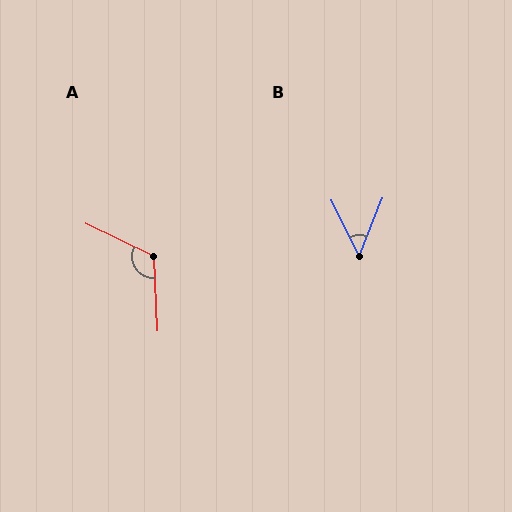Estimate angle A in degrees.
Approximately 118 degrees.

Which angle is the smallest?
B, at approximately 47 degrees.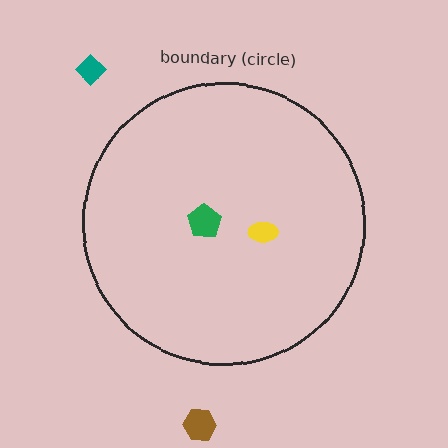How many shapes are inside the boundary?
2 inside, 2 outside.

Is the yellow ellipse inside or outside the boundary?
Inside.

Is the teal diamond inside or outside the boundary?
Outside.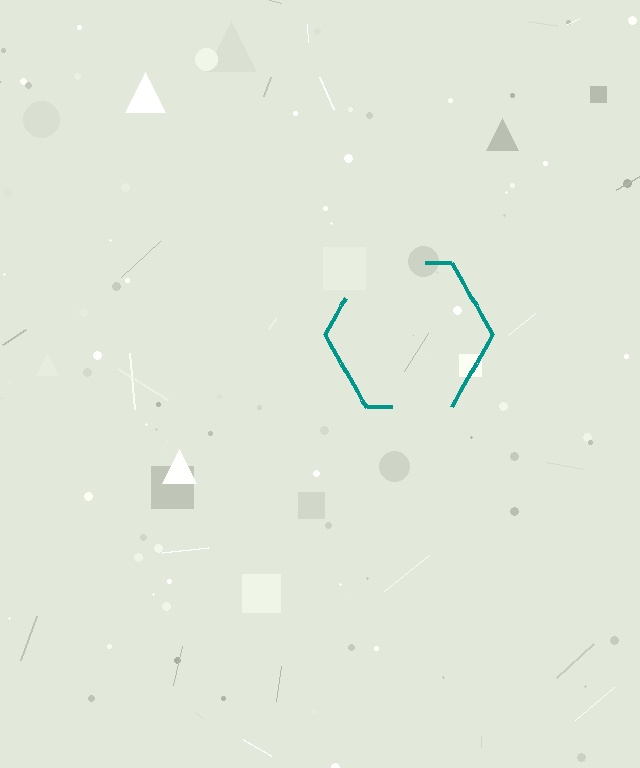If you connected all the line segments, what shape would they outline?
They would outline a hexagon.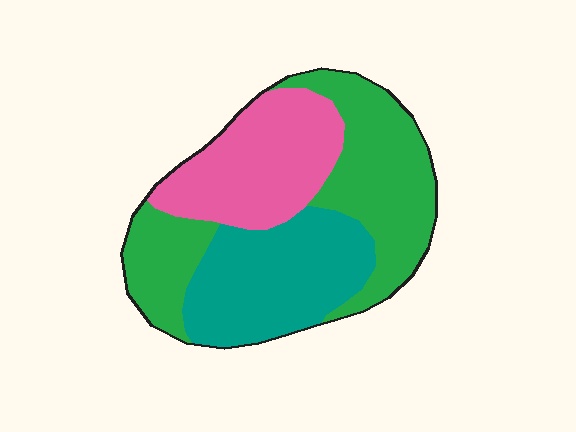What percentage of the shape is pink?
Pink covers roughly 30% of the shape.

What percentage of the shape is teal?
Teal covers 31% of the shape.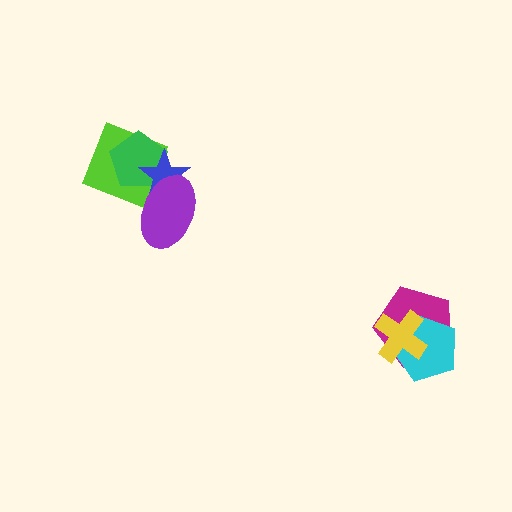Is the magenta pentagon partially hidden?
Yes, it is partially covered by another shape.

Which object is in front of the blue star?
The purple ellipse is in front of the blue star.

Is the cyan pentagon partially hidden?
Yes, it is partially covered by another shape.